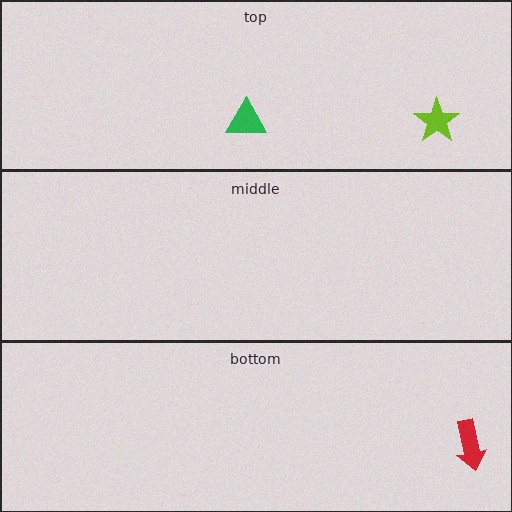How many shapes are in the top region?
2.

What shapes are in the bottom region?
The red arrow.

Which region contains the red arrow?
The bottom region.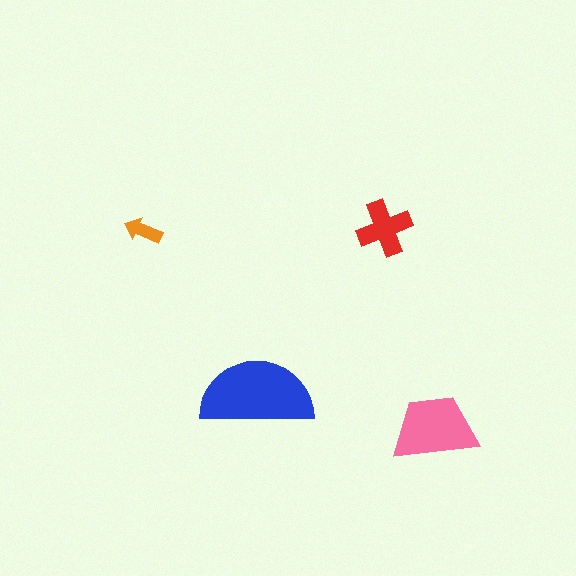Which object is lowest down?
The pink trapezoid is bottommost.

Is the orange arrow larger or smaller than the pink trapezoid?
Smaller.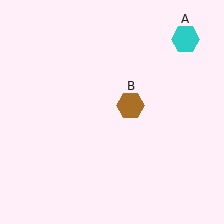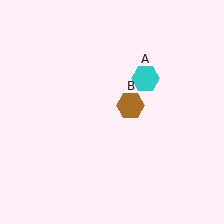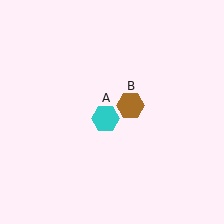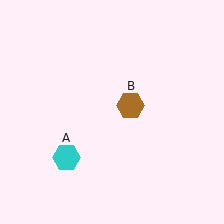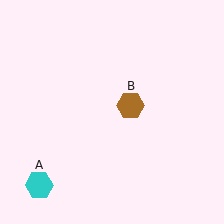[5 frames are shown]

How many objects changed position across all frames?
1 object changed position: cyan hexagon (object A).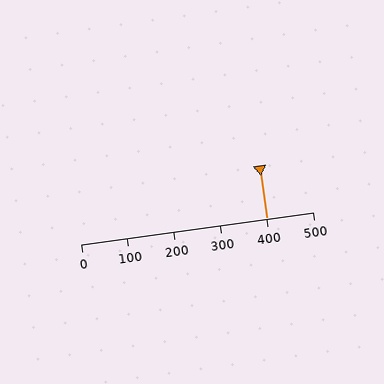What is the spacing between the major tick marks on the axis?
The major ticks are spaced 100 apart.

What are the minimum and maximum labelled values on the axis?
The axis runs from 0 to 500.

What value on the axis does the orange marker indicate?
The marker indicates approximately 400.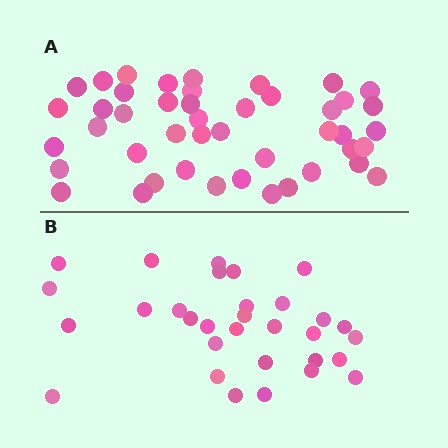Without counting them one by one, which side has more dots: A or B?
Region A (the top region) has more dots.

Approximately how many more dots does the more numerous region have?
Region A has approximately 15 more dots than region B.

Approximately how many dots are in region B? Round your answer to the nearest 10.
About 30 dots. (The exact count is 31, which rounds to 30.)